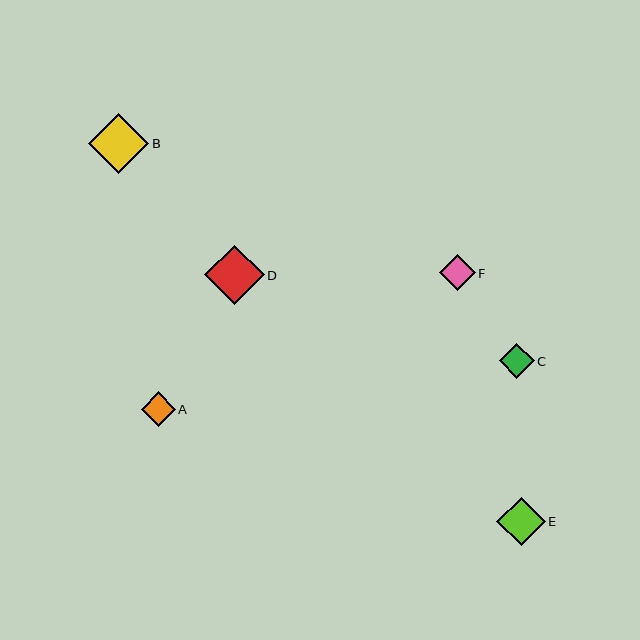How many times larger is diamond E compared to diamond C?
Diamond E is approximately 1.4 times the size of diamond C.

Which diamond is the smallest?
Diamond A is the smallest with a size of approximately 34 pixels.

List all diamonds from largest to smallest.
From largest to smallest: B, D, E, F, C, A.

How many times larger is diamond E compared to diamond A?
Diamond E is approximately 1.4 times the size of diamond A.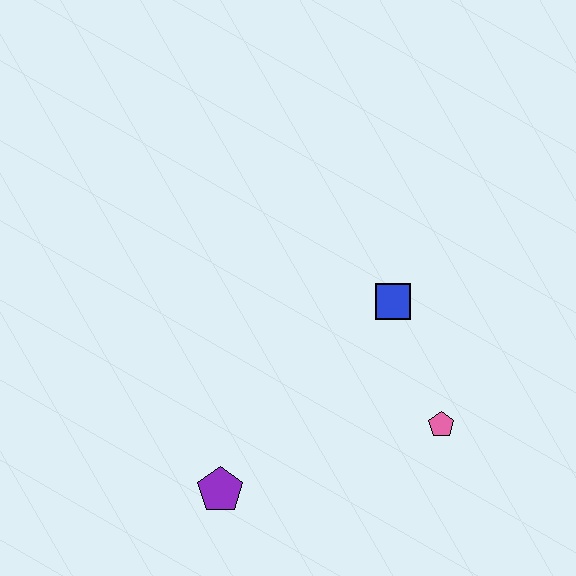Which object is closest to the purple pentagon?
The pink pentagon is closest to the purple pentagon.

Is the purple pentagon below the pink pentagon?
Yes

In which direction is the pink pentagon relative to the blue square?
The pink pentagon is below the blue square.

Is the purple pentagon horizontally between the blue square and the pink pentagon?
No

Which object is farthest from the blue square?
The purple pentagon is farthest from the blue square.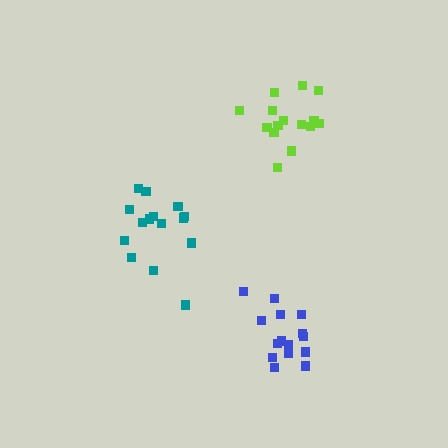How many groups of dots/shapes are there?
There are 3 groups.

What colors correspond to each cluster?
The clusters are colored: teal, lime, blue.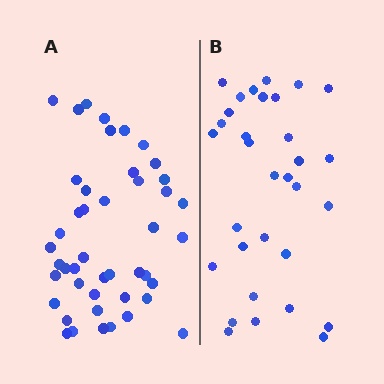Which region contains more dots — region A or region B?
Region A (the left region) has more dots.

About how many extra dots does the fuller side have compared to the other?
Region A has approximately 15 more dots than region B.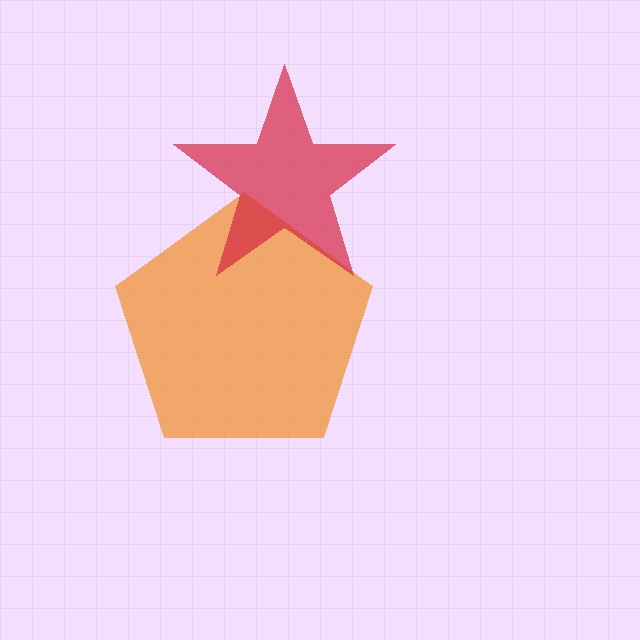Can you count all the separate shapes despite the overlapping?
Yes, there are 2 separate shapes.